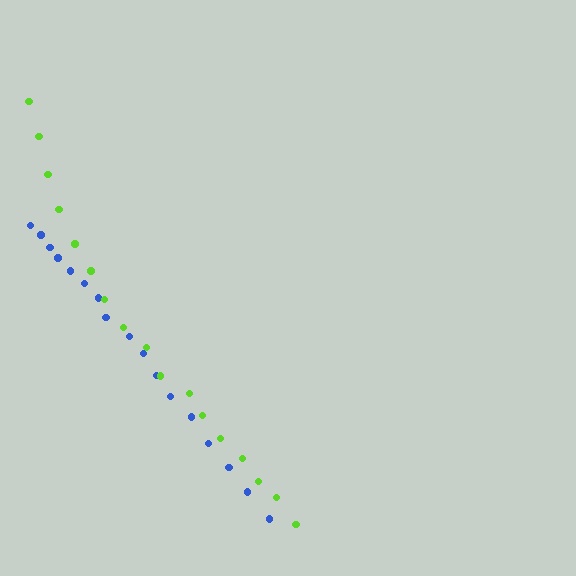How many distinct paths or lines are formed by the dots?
There are 2 distinct paths.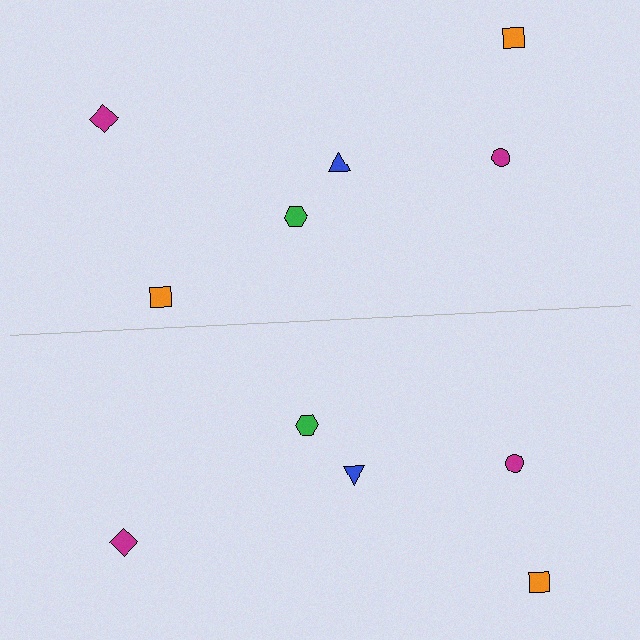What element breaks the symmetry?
A orange square is missing from the bottom side.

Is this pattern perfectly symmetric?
No, the pattern is not perfectly symmetric. A orange square is missing from the bottom side.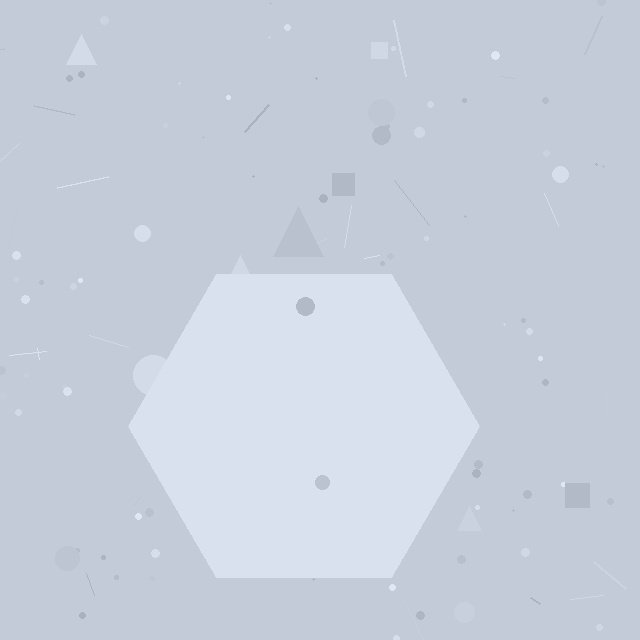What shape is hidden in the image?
A hexagon is hidden in the image.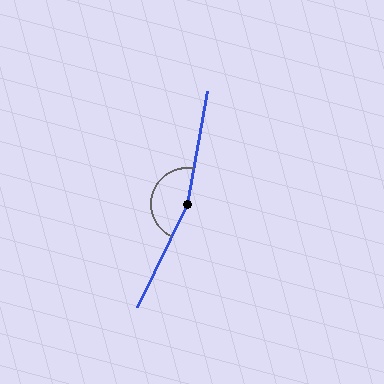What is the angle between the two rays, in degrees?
Approximately 164 degrees.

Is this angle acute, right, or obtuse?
It is obtuse.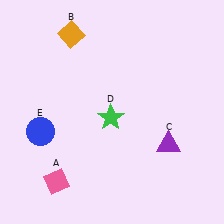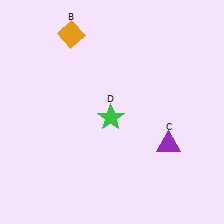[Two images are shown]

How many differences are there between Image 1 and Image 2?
There are 2 differences between the two images.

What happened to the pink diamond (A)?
The pink diamond (A) was removed in Image 2. It was in the bottom-left area of Image 1.